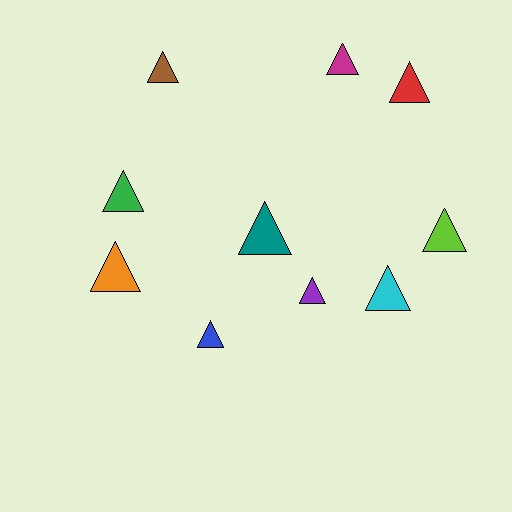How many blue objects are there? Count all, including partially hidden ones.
There is 1 blue object.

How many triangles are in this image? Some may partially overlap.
There are 10 triangles.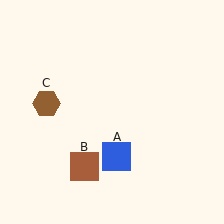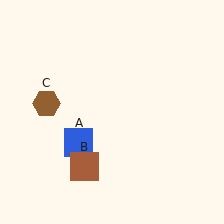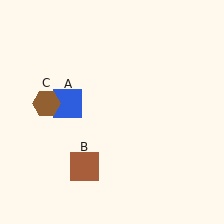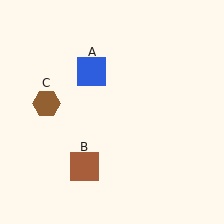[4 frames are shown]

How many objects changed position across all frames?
1 object changed position: blue square (object A).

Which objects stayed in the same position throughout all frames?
Brown square (object B) and brown hexagon (object C) remained stationary.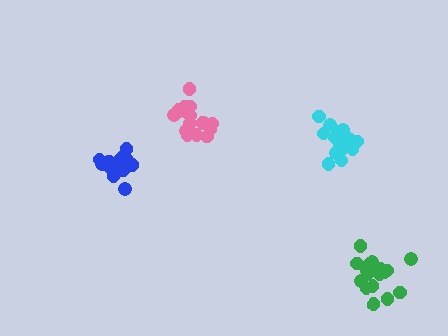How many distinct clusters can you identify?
There are 4 distinct clusters.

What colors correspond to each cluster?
The clusters are colored: cyan, pink, green, blue.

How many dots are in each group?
Group 1: 17 dots, Group 2: 16 dots, Group 3: 17 dots, Group 4: 20 dots (70 total).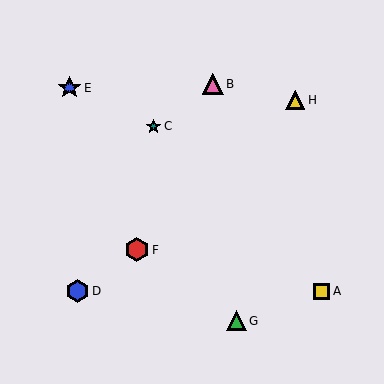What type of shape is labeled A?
Shape A is a yellow square.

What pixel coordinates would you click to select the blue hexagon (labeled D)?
Click at (78, 291) to select the blue hexagon D.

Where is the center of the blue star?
The center of the blue star is at (69, 88).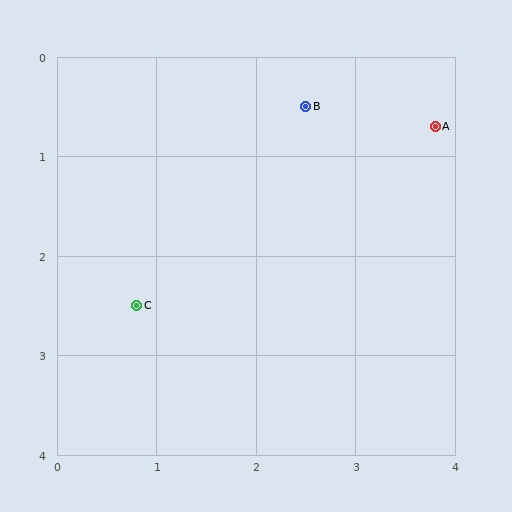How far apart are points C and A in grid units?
Points C and A are about 3.5 grid units apart.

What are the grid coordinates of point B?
Point B is at approximately (2.5, 0.5).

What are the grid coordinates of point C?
Point C is at approximately (0.8, 2.5).